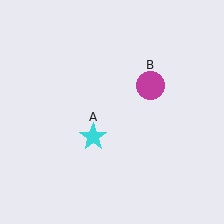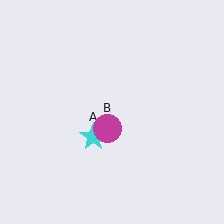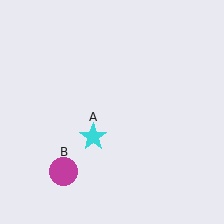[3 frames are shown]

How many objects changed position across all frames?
1 object changed position: magenta circle (object B).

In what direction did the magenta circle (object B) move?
The magenta circle (object B) moved down and to the left.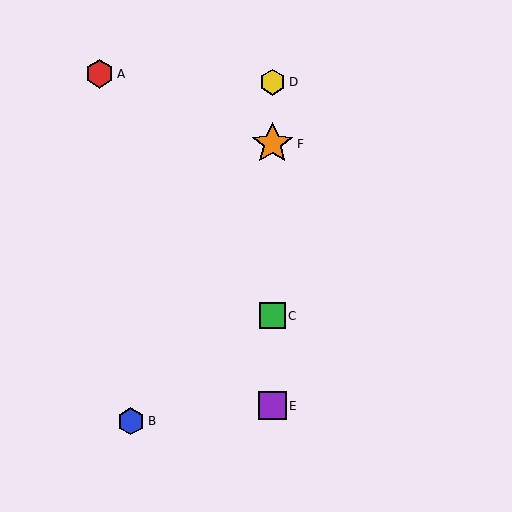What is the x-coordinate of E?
Object E is at x≈272.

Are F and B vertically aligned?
No, F is at x≈272 and B is at x≈131.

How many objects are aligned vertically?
4 objects (C, D, E, F) are aligned vertically.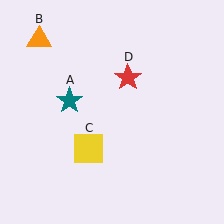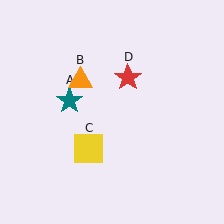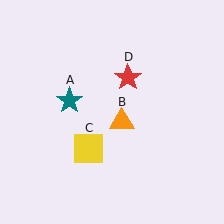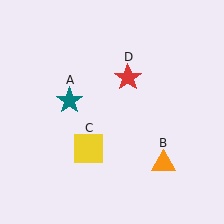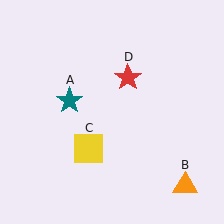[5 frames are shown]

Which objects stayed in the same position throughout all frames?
Teal star (object A) and yellow square (object C) and red star (object D) remained stationary.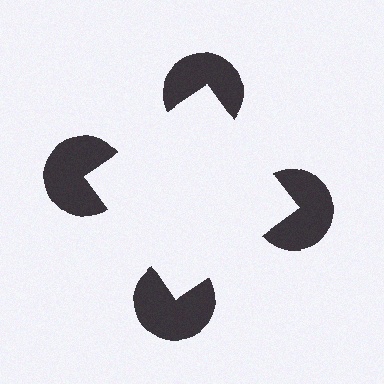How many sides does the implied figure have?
4 sides.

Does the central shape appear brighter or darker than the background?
It typically appears slightly brighter than the background, even though no actual brightness change is drawn.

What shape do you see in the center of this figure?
An illusory square — its edges are inferred from the aligned wedge cuts in the pac-man discs, not physically drawn.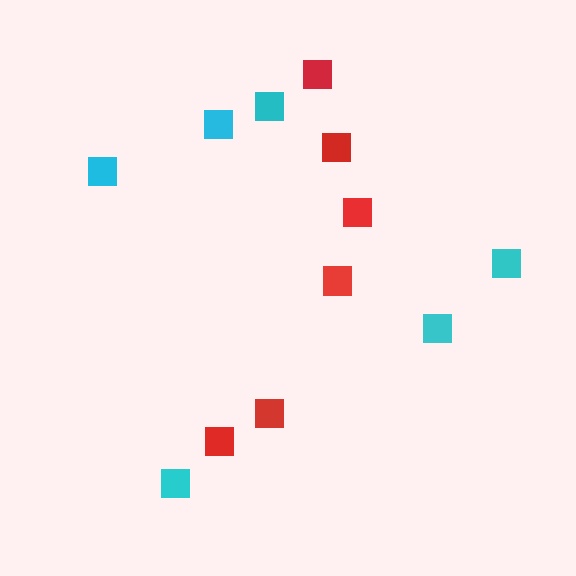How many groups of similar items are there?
There are 2 groups: one group of cyan squares (6) and one group of red squares (6).